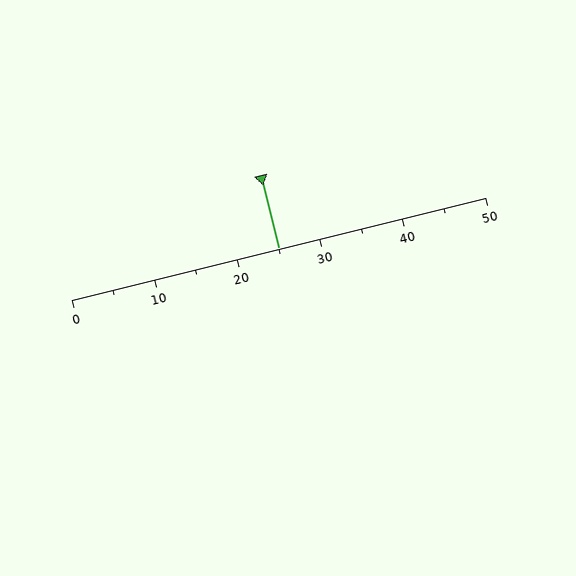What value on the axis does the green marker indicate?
The marker indicates approximately 25.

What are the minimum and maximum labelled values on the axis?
The axis runs from 0 to 50.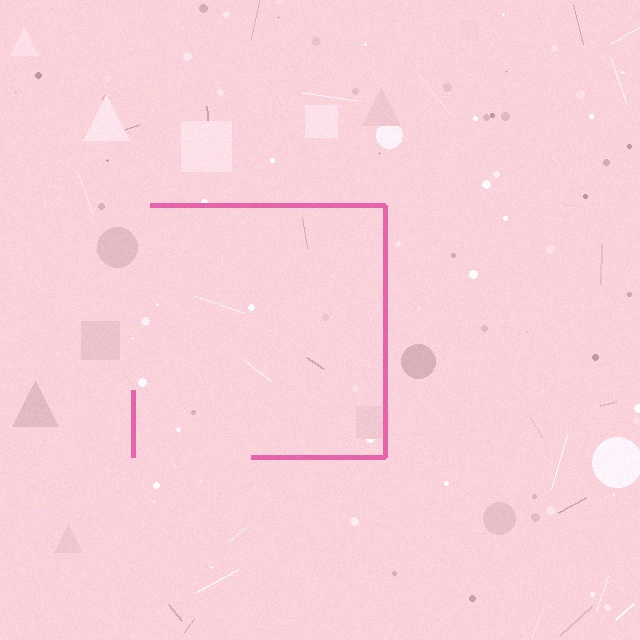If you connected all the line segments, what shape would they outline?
They would outline a square.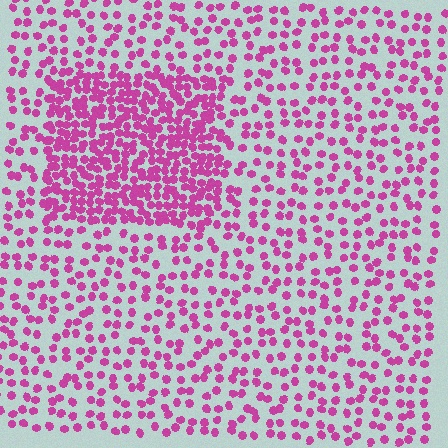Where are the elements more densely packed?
The elements are more densely packed inside the rectangle boundary.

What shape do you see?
I see a rectangle.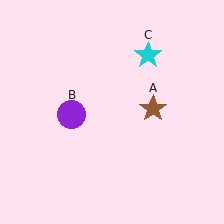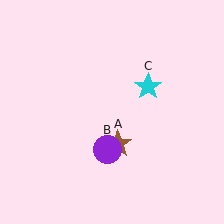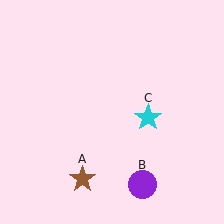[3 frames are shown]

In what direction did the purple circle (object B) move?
The purple circle (object B) moved down and to the right.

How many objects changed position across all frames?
3 objects changed position: brown star (object A), purple circle (object B), cyan star (object C).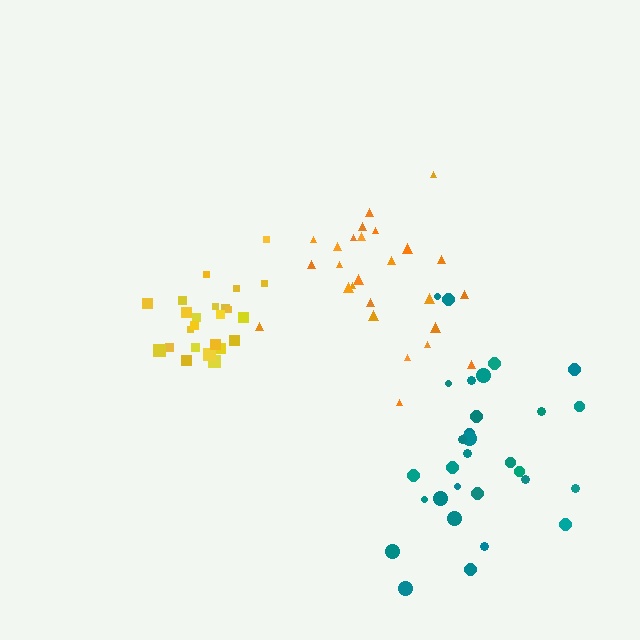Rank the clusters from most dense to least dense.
yellow, orange, teal.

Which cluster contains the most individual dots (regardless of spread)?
Teal (30).